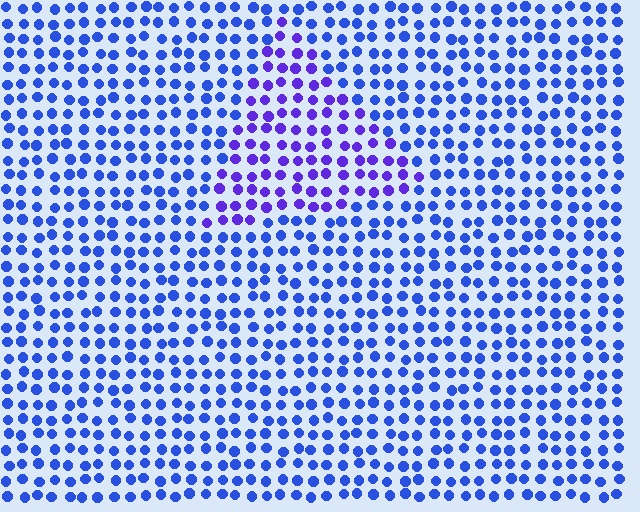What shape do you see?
I see a triangle.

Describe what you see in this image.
The image is filled with small blue elements in a uniform arrangement. A triangle-shaped region is visible where the elements are tinted to a slightly different hue, forming a subtle color boundary.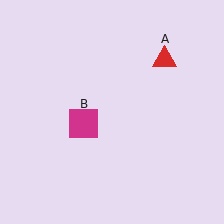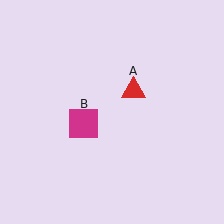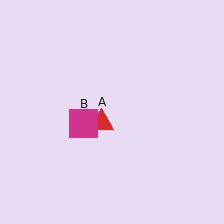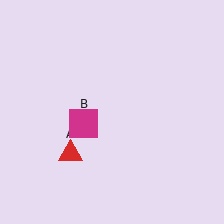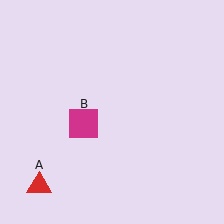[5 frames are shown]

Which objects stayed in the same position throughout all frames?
Magenta square (object B) remained stationary.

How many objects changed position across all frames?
1 object changed position: red triangle (object A).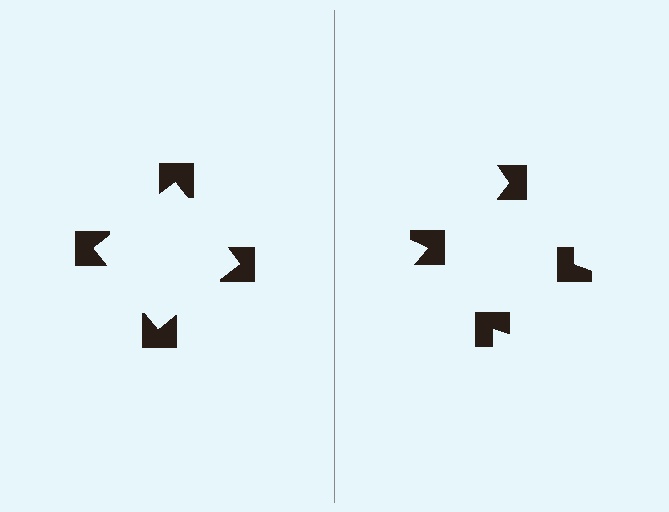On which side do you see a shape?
An illusory square appears on the left side. On the right side the wedge cuts are rotated, so no coherent shape forms.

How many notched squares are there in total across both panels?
8 — 4 on each side.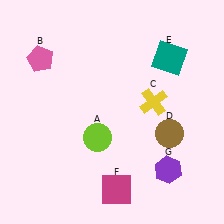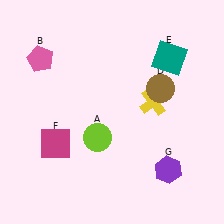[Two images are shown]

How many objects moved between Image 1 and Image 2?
2 objects moved between the two images.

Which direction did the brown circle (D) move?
The brown circle (D) moved up.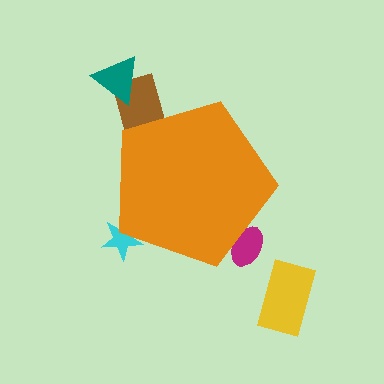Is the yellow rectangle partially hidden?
No, the yellow rectangle is fully visible.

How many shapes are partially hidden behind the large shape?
3 shapes are partially hidden.